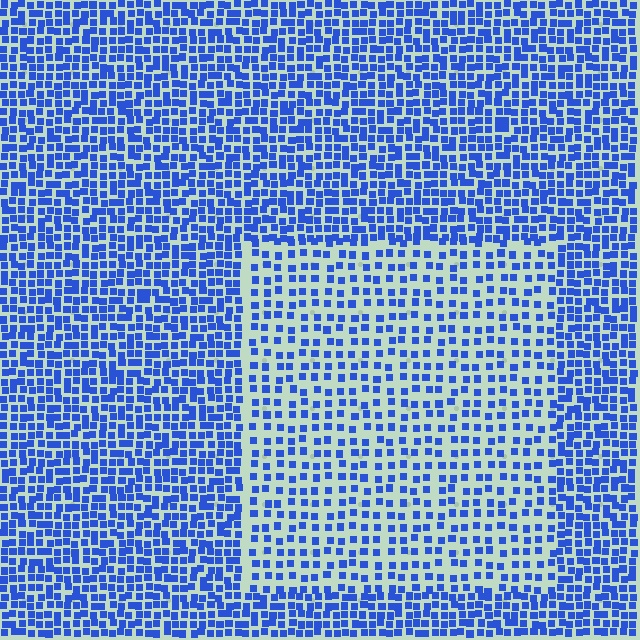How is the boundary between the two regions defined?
The boundary is defined by a change in element density (approximately 1.9x ratio). All elements are the same color, size, and shape.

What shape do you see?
I see a rectangle.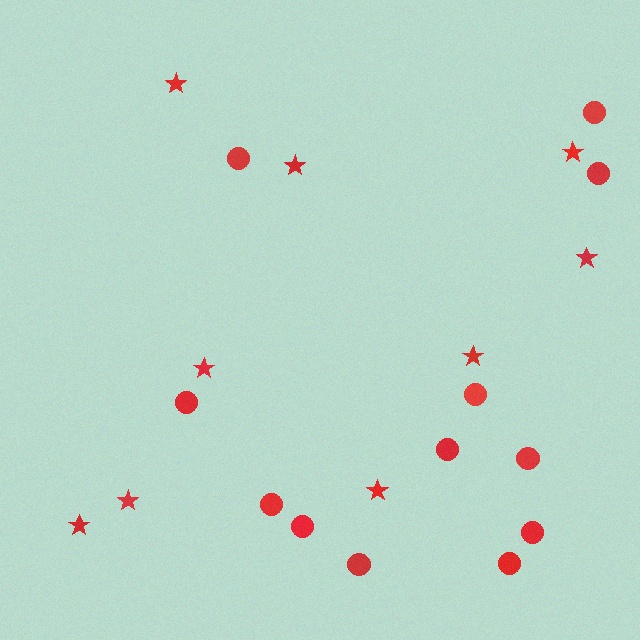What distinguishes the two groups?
There are 2 groups: one group of circles (12) and one group of stars (9).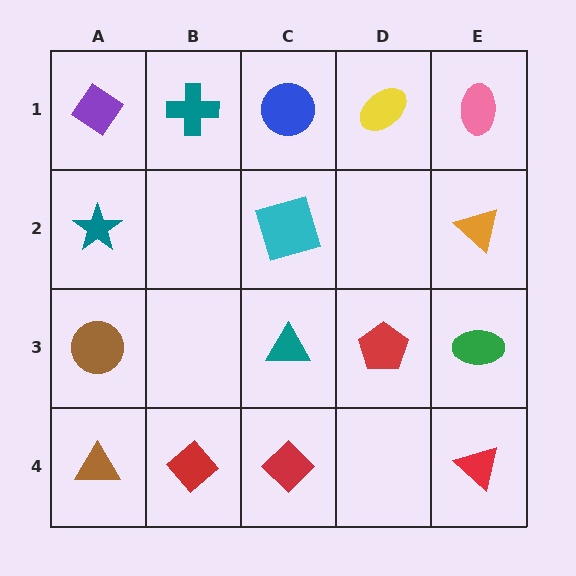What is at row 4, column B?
A red diamond.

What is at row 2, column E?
An orange triangle.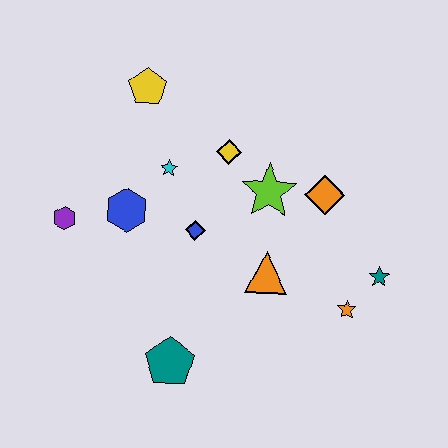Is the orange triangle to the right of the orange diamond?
No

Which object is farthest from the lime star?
The purple hexagon is farthest from the lime star.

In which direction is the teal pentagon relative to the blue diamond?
The teal pentagon is below the blue diamond.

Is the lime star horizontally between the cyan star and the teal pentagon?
No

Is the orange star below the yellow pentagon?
Yes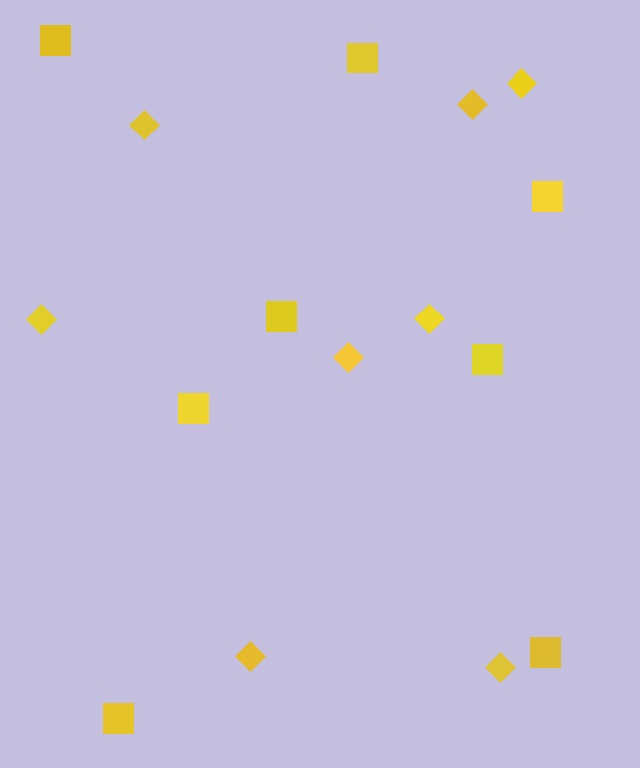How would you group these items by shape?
There are 2 groups: one group of diamonds (8) and one group of squares (8).